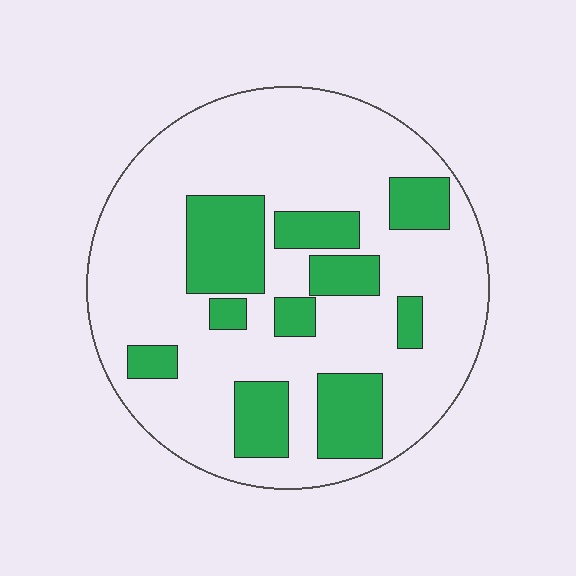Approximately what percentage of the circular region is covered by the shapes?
Approximately 25%.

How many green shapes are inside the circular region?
10.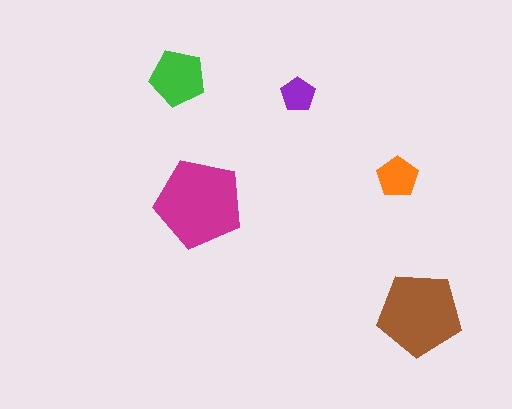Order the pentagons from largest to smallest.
the magenta one, the brown one, the green one, the orange one, the purple one.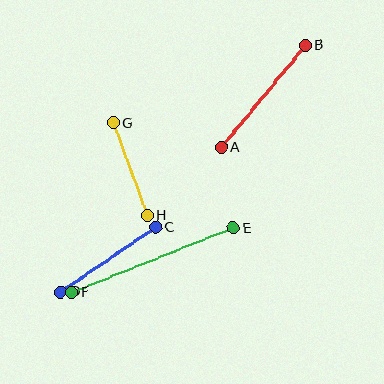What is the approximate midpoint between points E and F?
The midpoint is at approximately (153, 260) pixels.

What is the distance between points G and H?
The distance is approximately 99 pixels.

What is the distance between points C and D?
The distance is approximately 115 pixels.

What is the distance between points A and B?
The distance is approximately 132 pixels.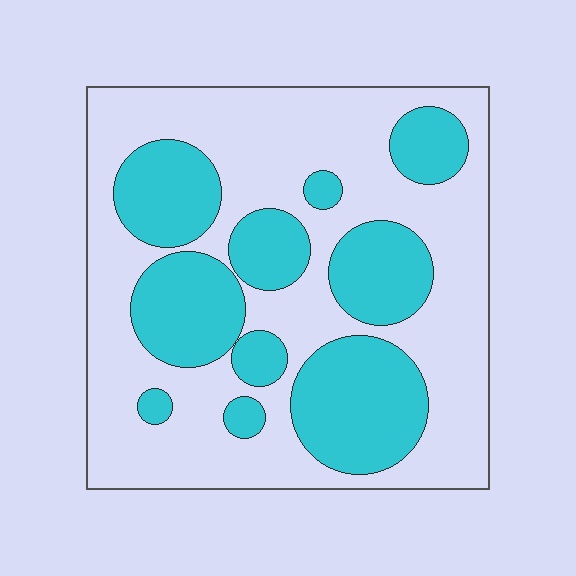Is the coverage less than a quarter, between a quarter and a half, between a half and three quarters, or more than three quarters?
Between a quarter and a half.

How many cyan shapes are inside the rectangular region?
10.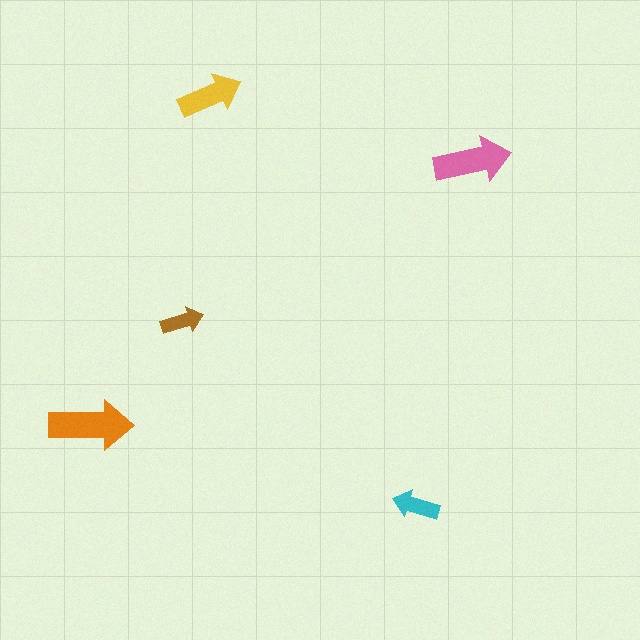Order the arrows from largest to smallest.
the orange one, the pink one, the yellow one, the cyan one, the brown one.